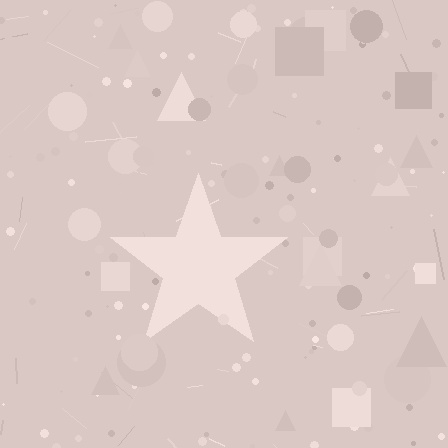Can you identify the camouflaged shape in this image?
The camouflaged shape is a star.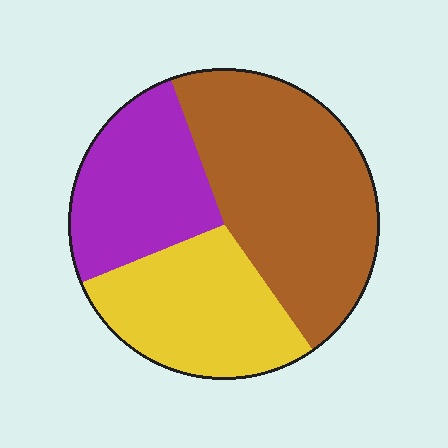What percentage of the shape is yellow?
Yellow takes up between a sixth and a third of the shape.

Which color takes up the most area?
Brown, at roughly 45%.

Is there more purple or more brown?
Brown.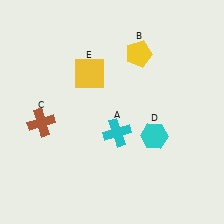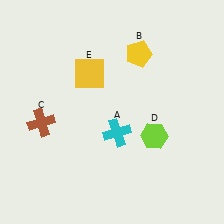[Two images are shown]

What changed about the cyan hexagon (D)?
In Image 1, D is cyan. In Image 2, it changed to lime.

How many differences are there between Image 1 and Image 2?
There is 1 difference between the two images.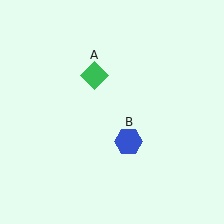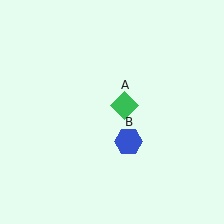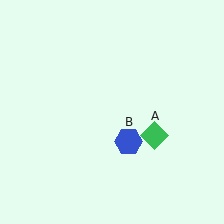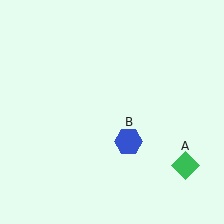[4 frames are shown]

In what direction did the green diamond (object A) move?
The green diamond (object A) moved down and to the right.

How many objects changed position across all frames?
1 object changed position: green diamond (object A).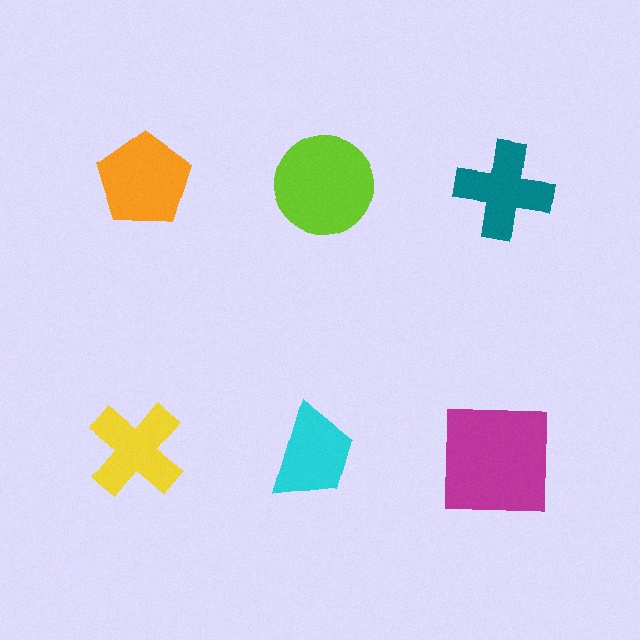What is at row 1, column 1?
An orange pentagon.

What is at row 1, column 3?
A teal cross.